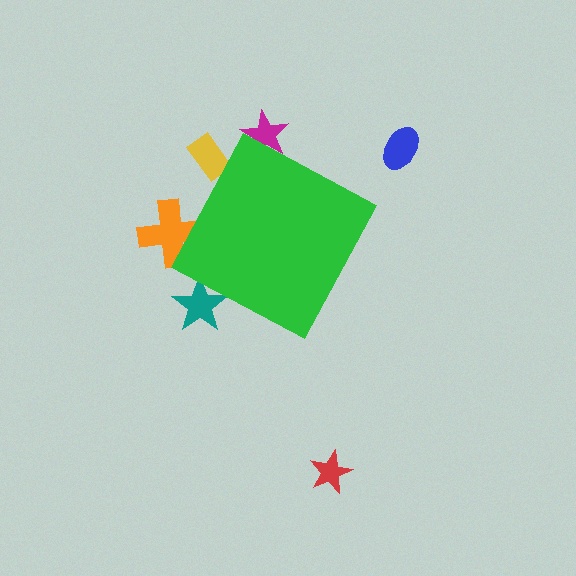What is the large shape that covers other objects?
A green diamond.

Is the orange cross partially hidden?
Yes, the orange cross is partially hidden behind the green diamond.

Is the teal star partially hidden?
Yes, the teal star is partially hidden behind the green diamond.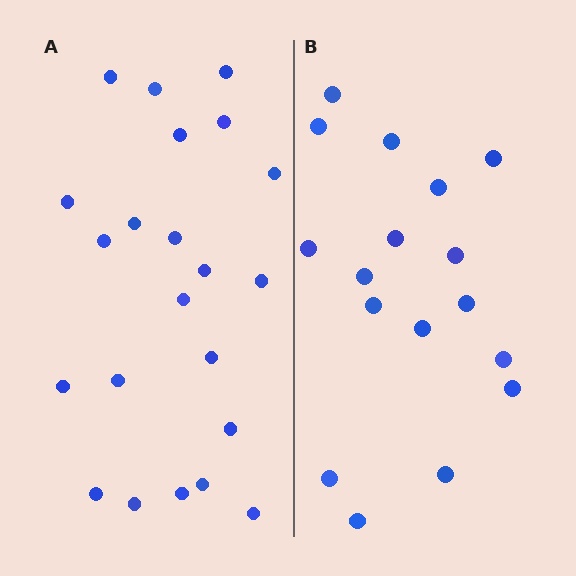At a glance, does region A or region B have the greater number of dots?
Region A (the left region) has more dots.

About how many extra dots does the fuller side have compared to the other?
Region A has about 5 more dots than region B.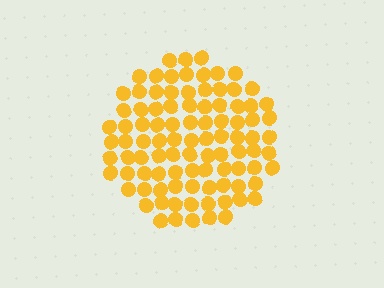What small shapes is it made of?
It is made of small circles.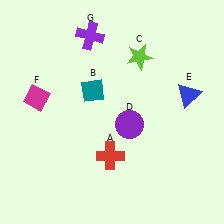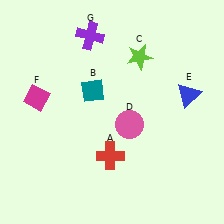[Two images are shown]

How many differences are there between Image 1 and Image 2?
There is 1 difference between the two images.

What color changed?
The circle (D) changed from purple in Image 1 to pink in Image 2.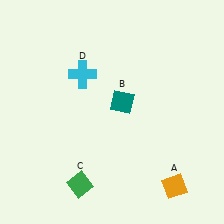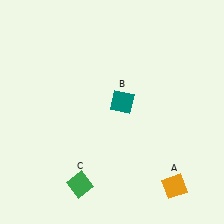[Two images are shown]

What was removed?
The cyan cross (D) was removed in Image 2.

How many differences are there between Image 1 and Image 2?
There is 1 difference between the two images.